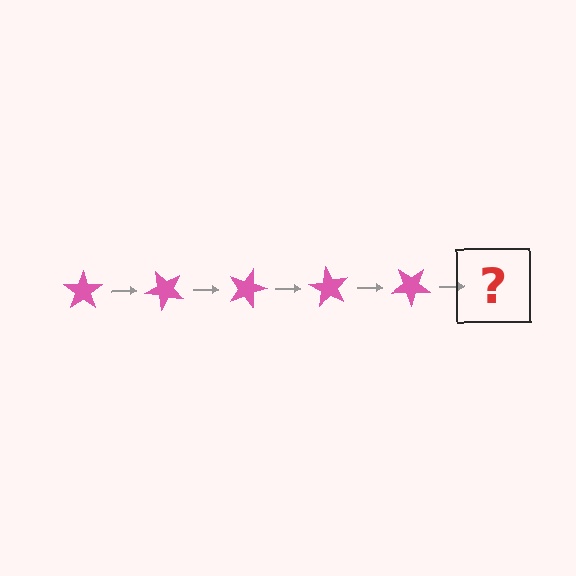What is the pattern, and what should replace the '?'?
The pattern is that the star rotates 45 degrees each step. The '?' should be a pink star rotated 225 degrees.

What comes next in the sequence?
The next element should be a pink star rotated 225 degrees.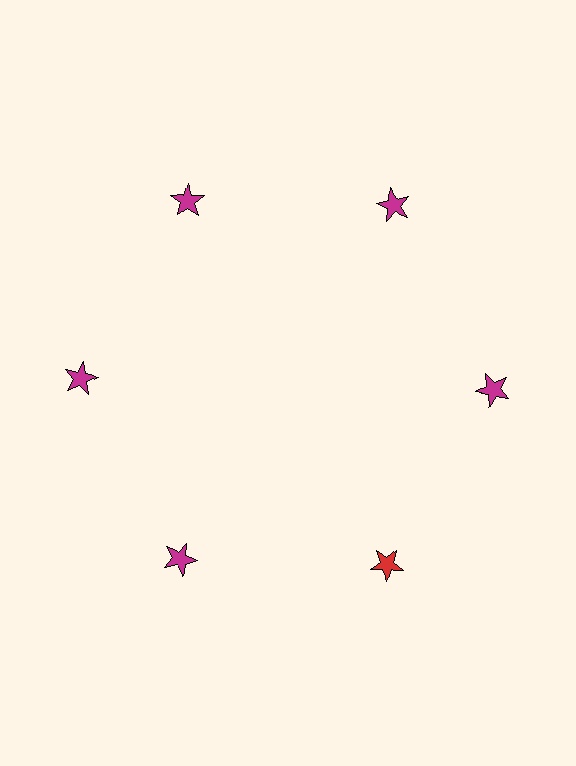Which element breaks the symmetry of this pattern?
The red star at roughly the 5 o'clock position breaks the symmetry. All other shapes are magenta stars.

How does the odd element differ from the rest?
It has a different color: red instead of magenta.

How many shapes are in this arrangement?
There are 6 shapes arranged in a ring pattern.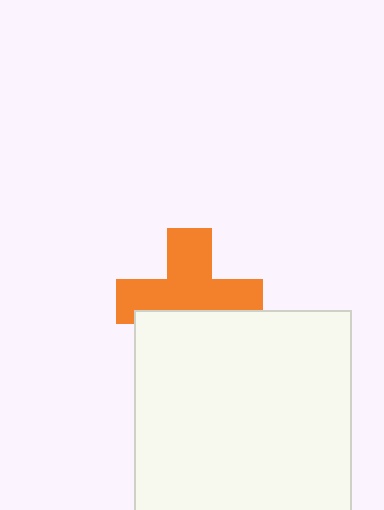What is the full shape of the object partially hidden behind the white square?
The partially hidden object is an orange cross.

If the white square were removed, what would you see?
You would see the complete orange cross.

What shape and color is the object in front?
The object in front is a white square.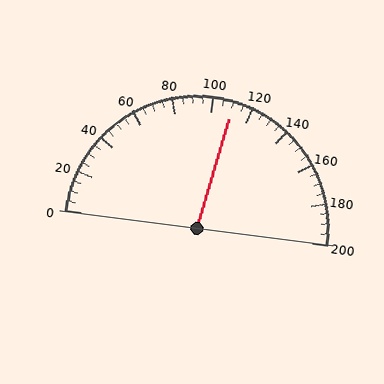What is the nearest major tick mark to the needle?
The nearest major tick mark is 120.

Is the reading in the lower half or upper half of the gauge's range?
The reading is in the upper half of the range (0 to 200).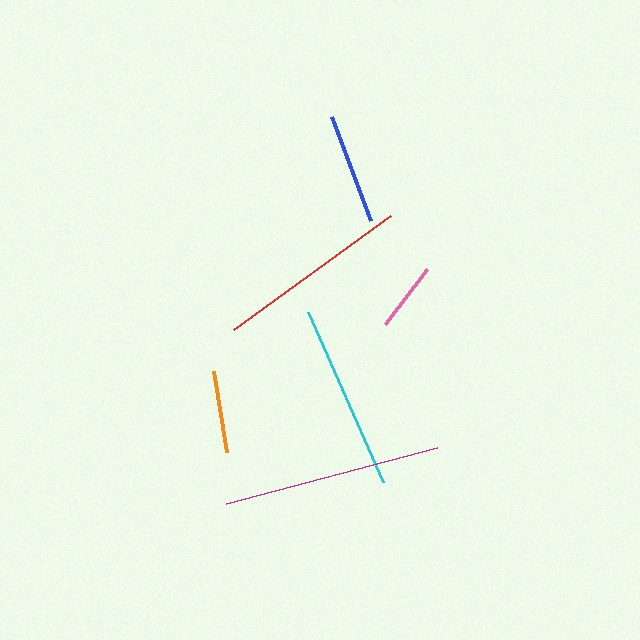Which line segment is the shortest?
The pink line is the shortest at approximately 70 pixels.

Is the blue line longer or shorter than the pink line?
The blue line is longer than the pink line.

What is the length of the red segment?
The red segment is approximately 194 pixels long.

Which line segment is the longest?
The magenta line is the longest at approximately 219 pixels.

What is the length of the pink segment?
The pink segment is approximately 70 pixels long.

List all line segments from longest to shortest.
From longest to shortest: magenta, red, cyan, blue, orange, pink.